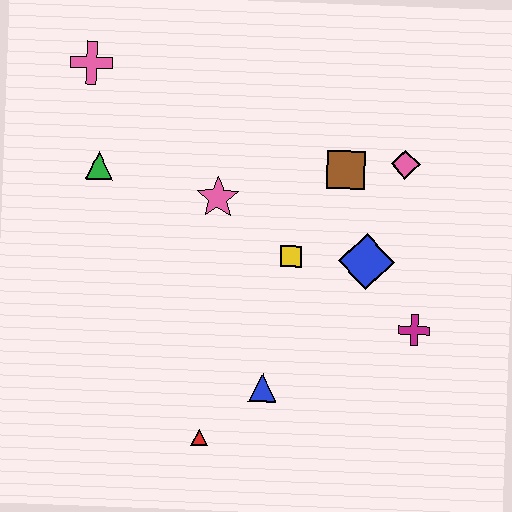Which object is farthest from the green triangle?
The magenta cross is farthest from the green triangle.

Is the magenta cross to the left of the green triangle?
No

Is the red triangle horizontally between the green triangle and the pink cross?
No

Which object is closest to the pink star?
The yellow square is closest to the pink star.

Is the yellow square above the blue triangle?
Yes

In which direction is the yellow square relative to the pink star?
The yellow square is to the right of the pink star.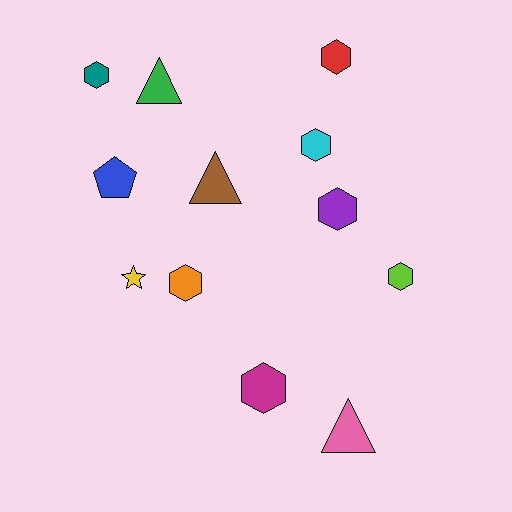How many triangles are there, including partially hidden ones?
There are 3 triangles.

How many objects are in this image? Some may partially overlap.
There are 12 objects.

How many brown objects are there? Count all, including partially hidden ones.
There is 1 brown object.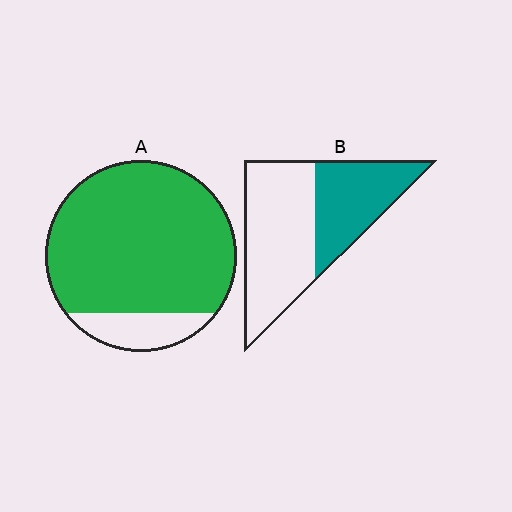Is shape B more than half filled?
No.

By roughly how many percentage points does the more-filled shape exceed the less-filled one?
By roughly 45 percentage points (A over B).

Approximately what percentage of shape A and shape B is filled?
A is approximately 85% and B is approximately 40%.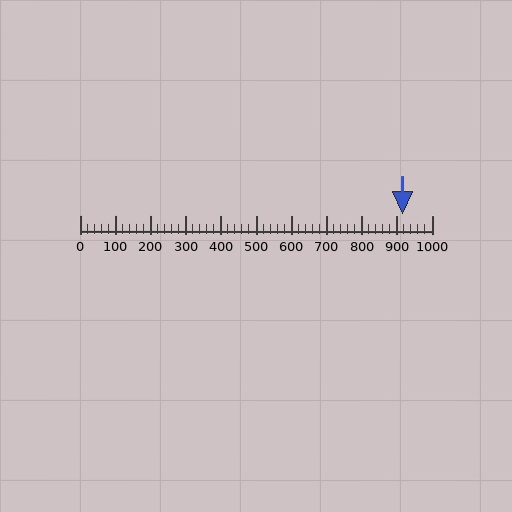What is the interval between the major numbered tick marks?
The major tick marks are spaced 100 units apart.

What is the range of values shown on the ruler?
The ruler shows values from 0 to 1000.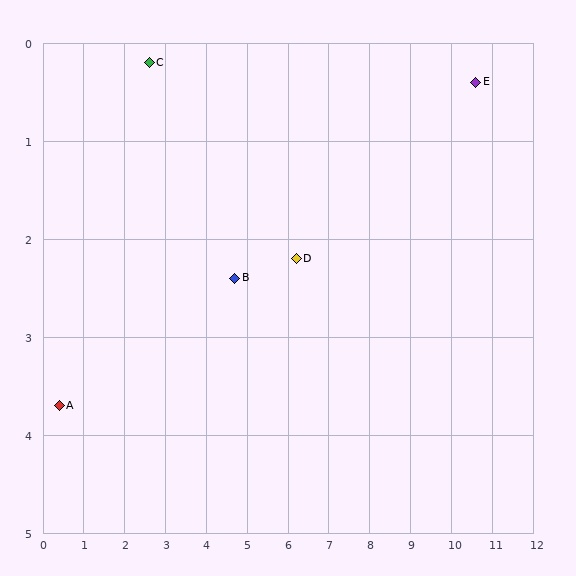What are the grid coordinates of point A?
Point A is at approximately (0.4, 3.7).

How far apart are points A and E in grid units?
Points A and E are about 10.7 grid units apart.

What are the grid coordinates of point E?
Point E is at approximately (10.6, 0.4).